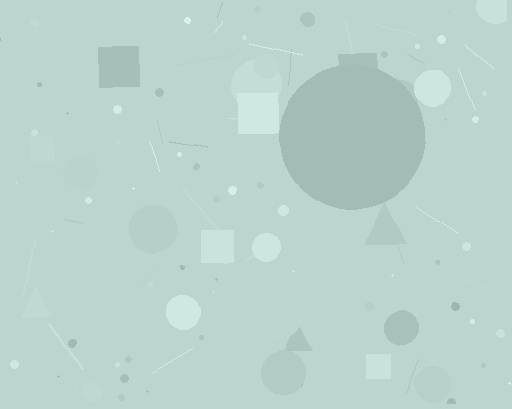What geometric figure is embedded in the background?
A circle is embedded in the background.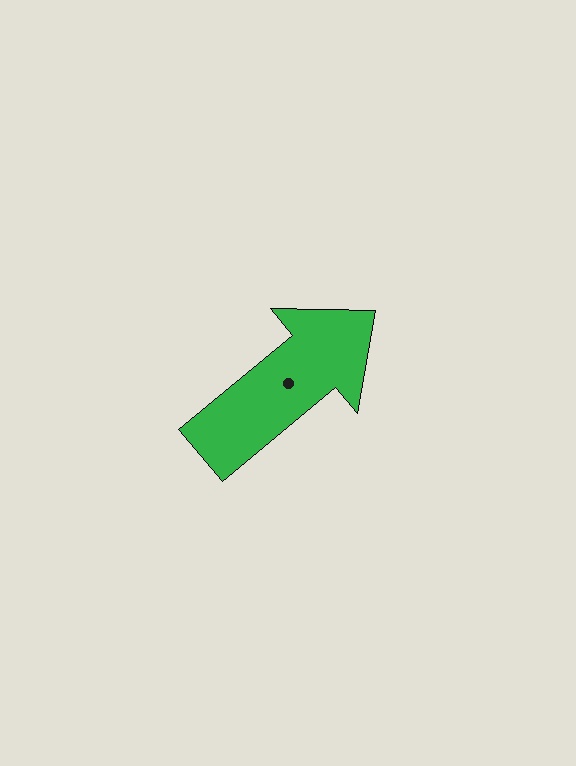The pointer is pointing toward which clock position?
Roughly 2 o'clock.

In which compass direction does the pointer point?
Northeast.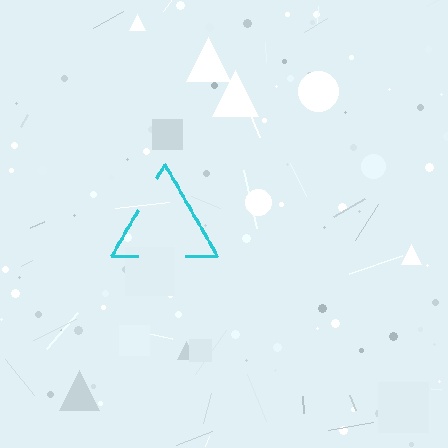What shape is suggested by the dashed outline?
The dashed outline suggests a triangle.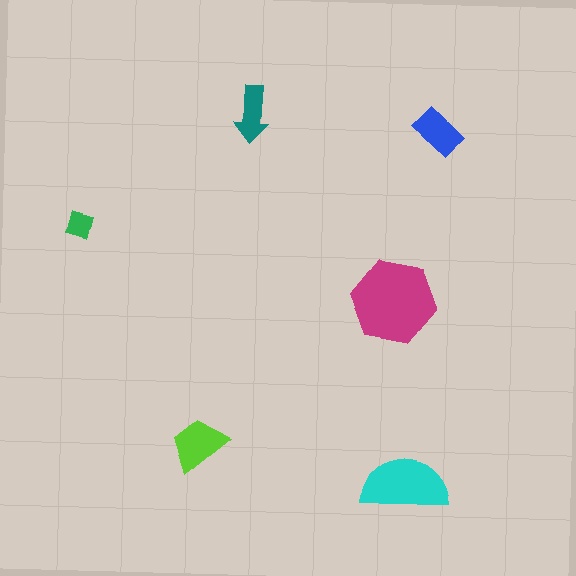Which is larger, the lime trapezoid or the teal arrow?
The lime trapezoid.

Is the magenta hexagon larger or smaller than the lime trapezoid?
Larger.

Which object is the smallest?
The green diamond.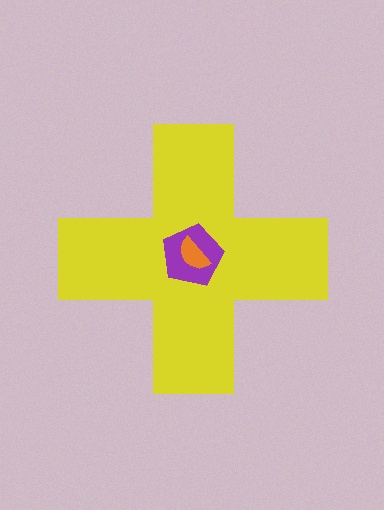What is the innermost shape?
The orange semicircle.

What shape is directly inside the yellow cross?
The purple pentagon.